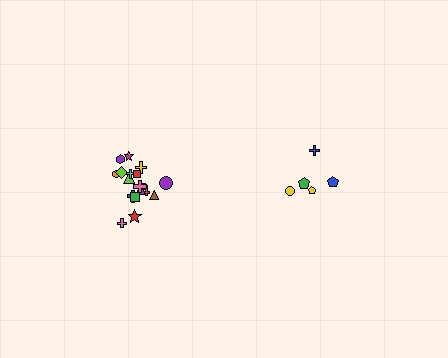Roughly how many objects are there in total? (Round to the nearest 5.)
Roughly 25 objects in total.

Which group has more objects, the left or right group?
The left group.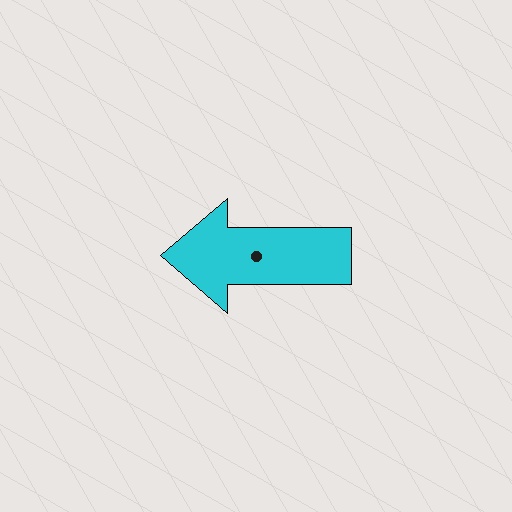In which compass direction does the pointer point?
West.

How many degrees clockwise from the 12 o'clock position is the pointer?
Approximately 270 degrees.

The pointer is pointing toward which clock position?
Roughly 9 o'clock.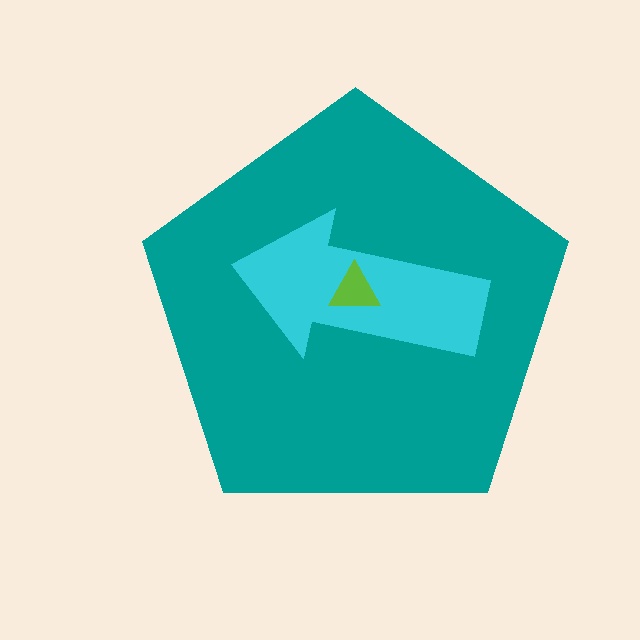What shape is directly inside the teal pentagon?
The cyan arrow.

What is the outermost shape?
The teal pentagon.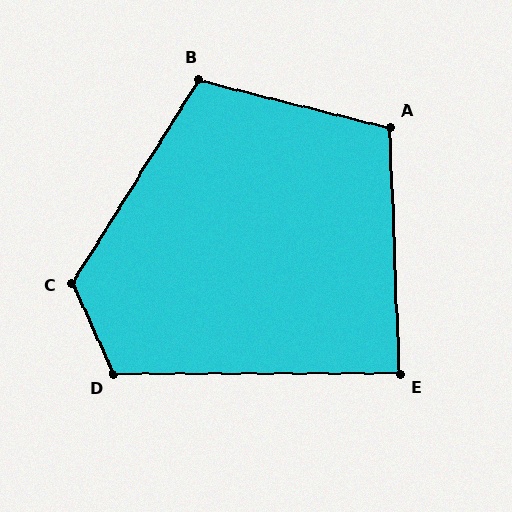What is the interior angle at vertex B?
Approximately 108 degrees (obtuse).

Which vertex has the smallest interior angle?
E, at approximately 88 degrees.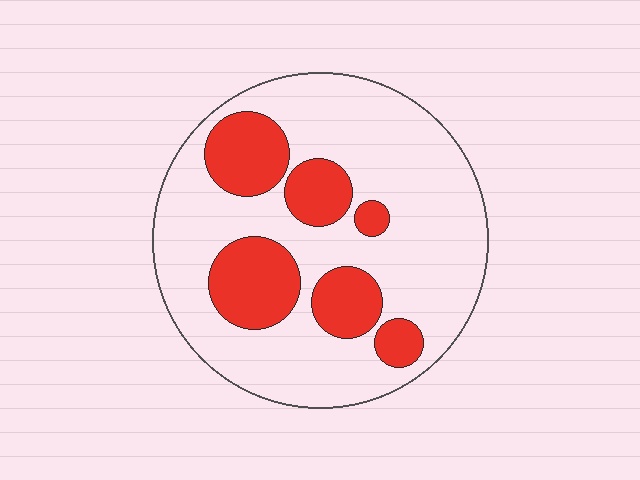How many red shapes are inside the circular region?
6.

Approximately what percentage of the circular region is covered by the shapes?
Approximately 25%.